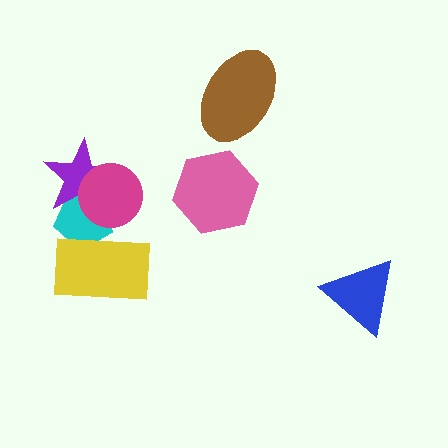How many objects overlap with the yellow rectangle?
1 object overlaps with the yellow rectangle.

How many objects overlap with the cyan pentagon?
3 objects overlap with the cyan pentagon.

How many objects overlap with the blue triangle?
0 objects overlap with the blue triangle.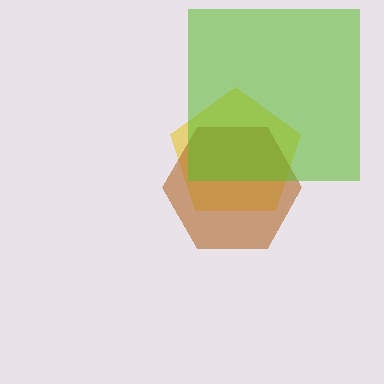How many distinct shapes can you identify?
There are 3 distinct shapes: a yellow pentagon, a brown hexagon, a lime square.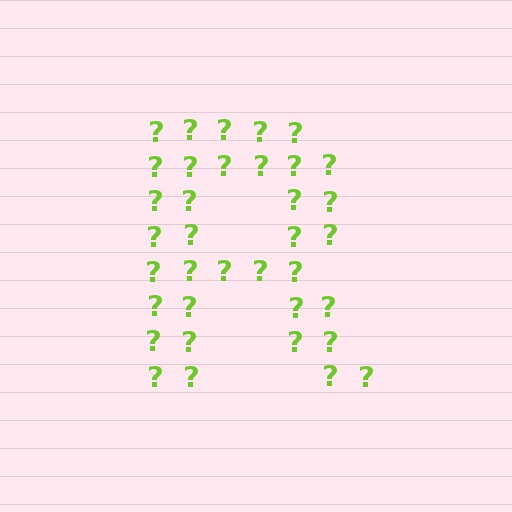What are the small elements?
The small elements are question marks.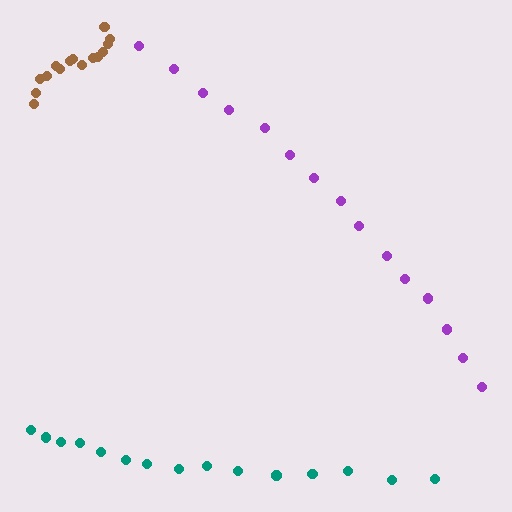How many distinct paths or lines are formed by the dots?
There are 3 distinct paths.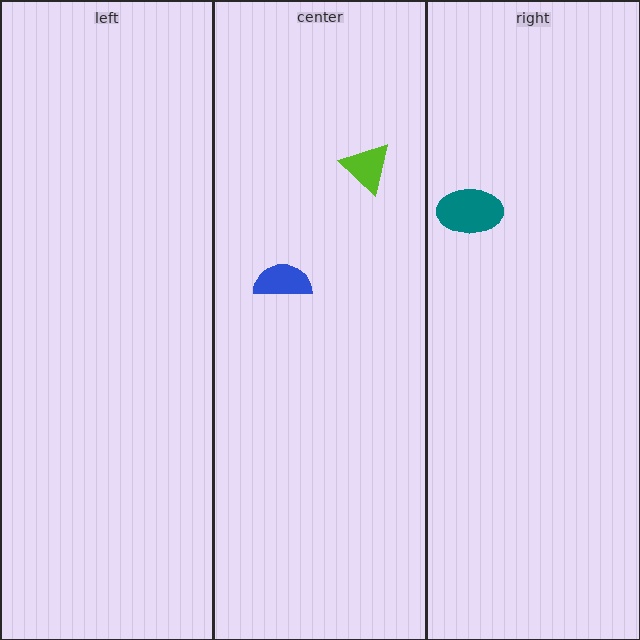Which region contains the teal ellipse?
The right region.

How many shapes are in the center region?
2.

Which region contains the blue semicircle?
The center region.